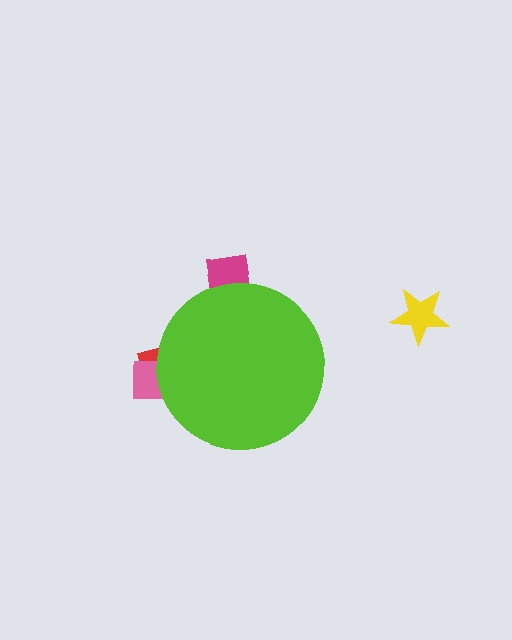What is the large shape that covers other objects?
A lime circle.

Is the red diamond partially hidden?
Yes, the red diamond is partially hidden behind the lime circle.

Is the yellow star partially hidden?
No, the yellow star is fully visible.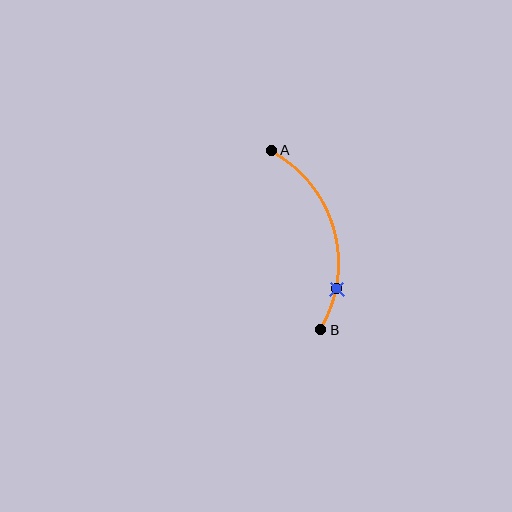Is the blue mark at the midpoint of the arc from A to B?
No. The blue mark lies on the arc but is closer to endpoint B. The arc midpoint would be at the point on the curve equidistant along the arc from both A and B.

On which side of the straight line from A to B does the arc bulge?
The arc bulges to the right of the straight line connecting A and B.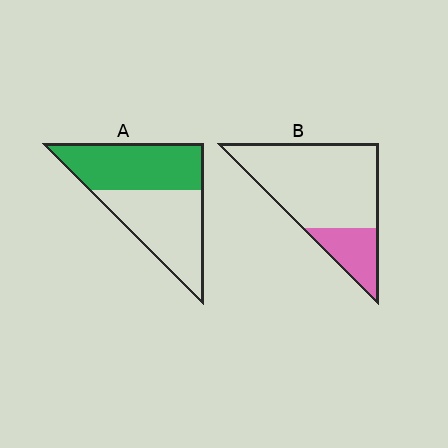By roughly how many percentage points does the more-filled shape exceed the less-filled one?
By roughly 25 percentage points (A over B).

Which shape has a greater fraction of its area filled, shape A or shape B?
Shape A.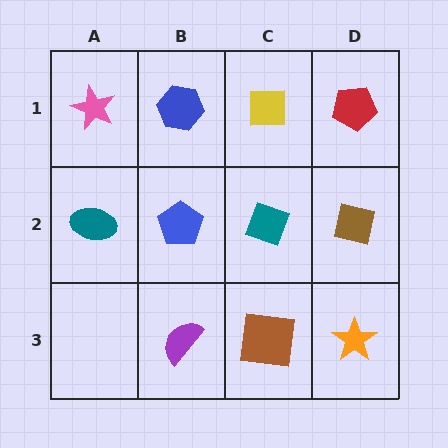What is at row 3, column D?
An orange star.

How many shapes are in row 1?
4 shapes.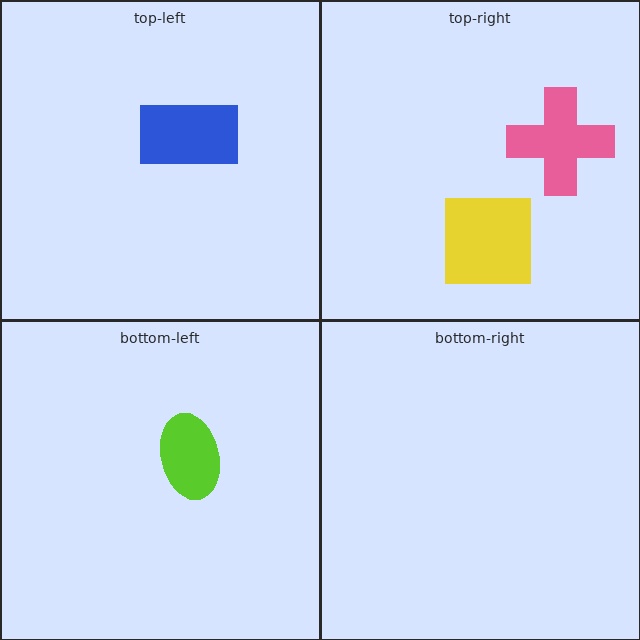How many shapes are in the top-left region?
1.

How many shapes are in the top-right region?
2.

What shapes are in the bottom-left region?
The lime ellipse.